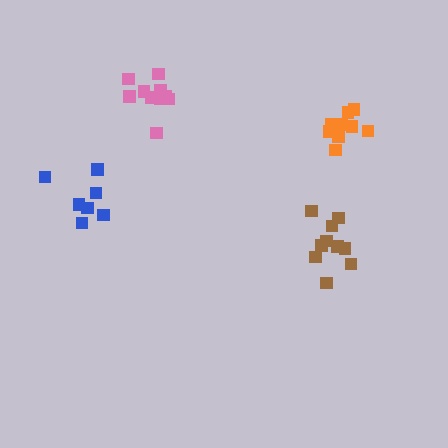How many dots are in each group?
Group 1: 10 dots, Group 2: 9 dots, Group 3: 7 dots, Group 4: 10 dots (36 total).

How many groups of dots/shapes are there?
There are 4 groups.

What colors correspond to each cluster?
The clusters are colored: brown, orange, blue, pink.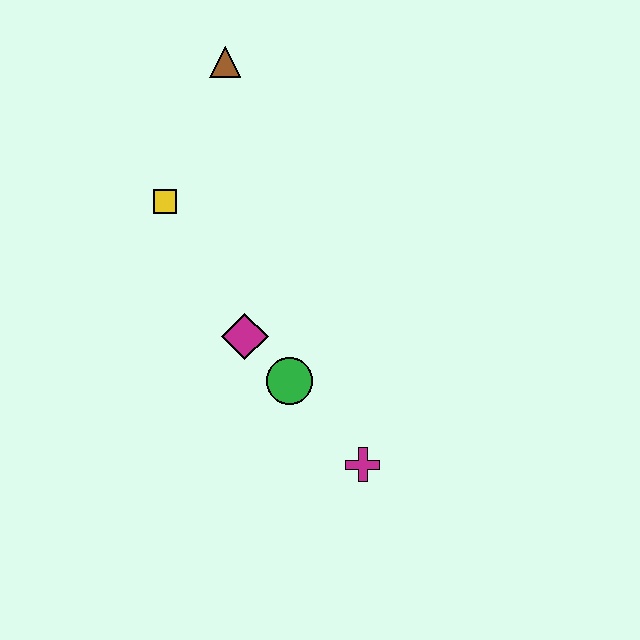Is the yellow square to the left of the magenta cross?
Yes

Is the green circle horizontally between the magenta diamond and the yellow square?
No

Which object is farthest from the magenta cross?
The brown triangle is farthest from the magenta cross.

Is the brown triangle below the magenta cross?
No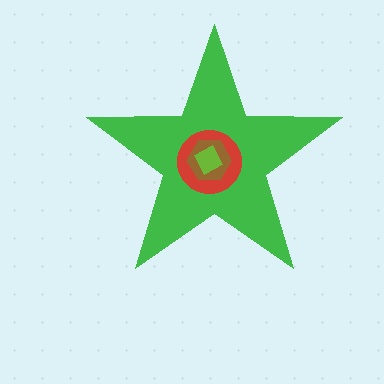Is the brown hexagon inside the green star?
Yes.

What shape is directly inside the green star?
The red circle.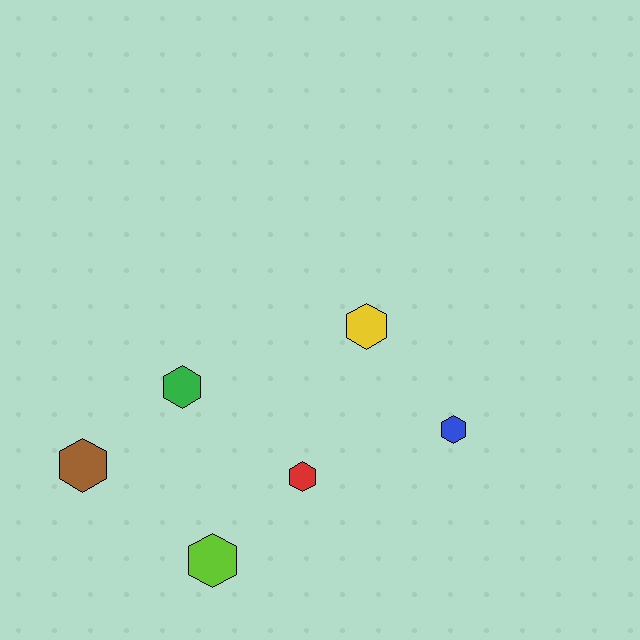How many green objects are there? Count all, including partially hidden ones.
There is 1 green object.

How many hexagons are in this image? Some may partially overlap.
There are 6 hexagons.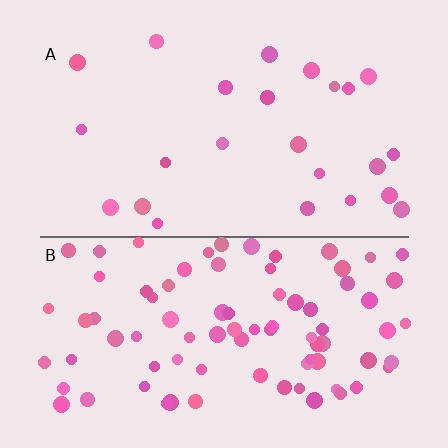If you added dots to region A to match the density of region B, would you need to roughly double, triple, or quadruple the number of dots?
Approximately quadruple.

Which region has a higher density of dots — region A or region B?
B (the bottom).